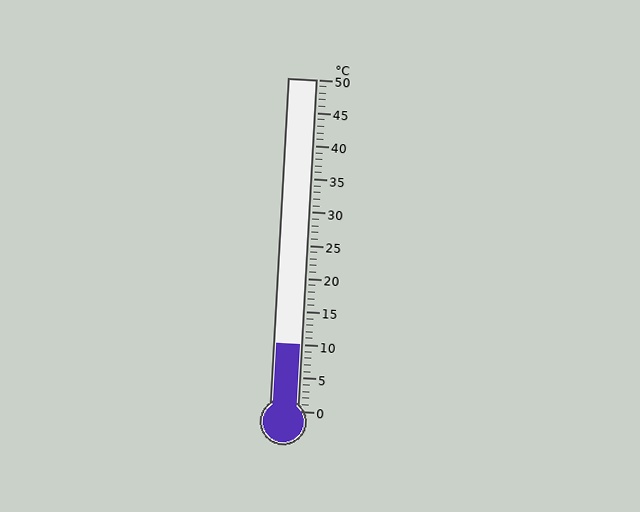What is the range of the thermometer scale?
The thermometer scale ranges from 0°C to 50°C.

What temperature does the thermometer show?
The thermometer shows approximately 10°C.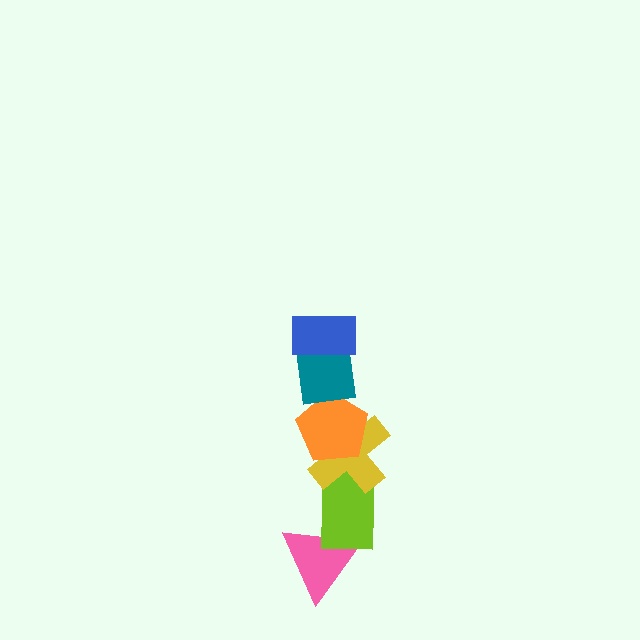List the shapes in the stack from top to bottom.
From top to bottom: the blue rectangle, the teal square, the orange pentagon, the yellow cross, the lime rectangle, the pink triangle.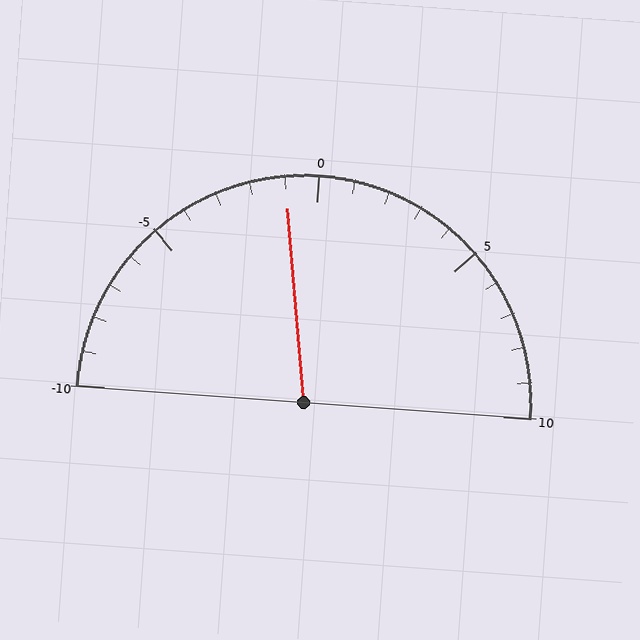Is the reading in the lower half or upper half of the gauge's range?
The reading is in the lower half of the range (-10 to 10).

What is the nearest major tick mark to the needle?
The nearest major tick mark is 0.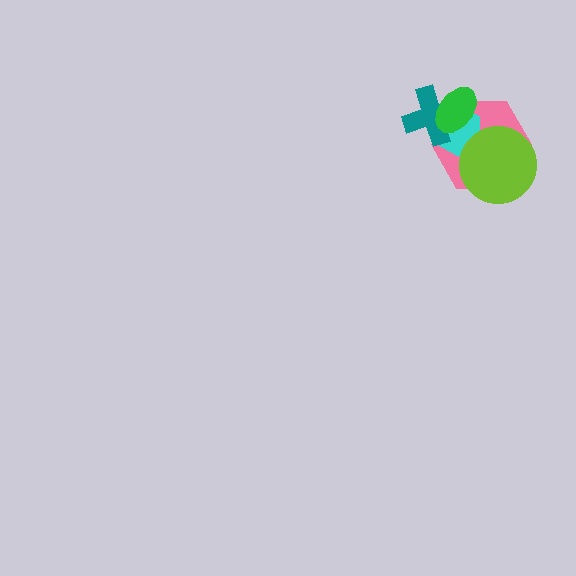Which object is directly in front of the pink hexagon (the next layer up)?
The cyan hexagon is directly in front of the pink hexagon.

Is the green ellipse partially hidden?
No, no other shape covers it.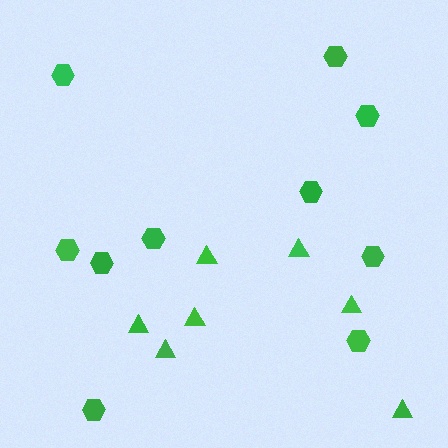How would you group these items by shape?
There are 2 groups: one group of hexagons (10) and one group of triangles (7).